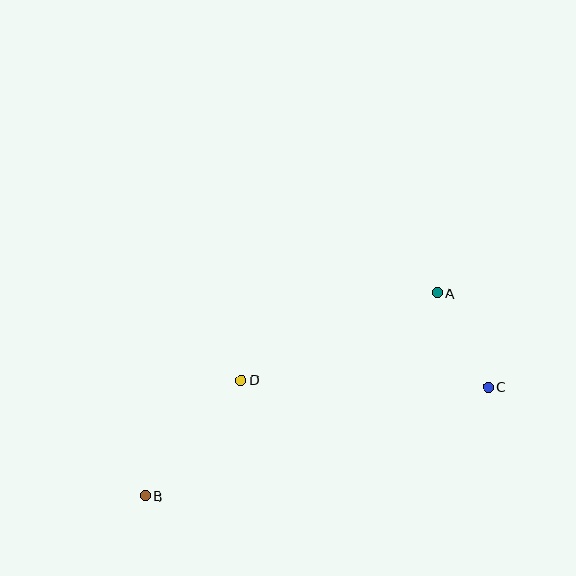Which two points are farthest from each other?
Points B and C are farthest from each other.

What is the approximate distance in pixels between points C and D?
The distance between C and D is approximately 247 pixels.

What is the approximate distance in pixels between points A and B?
The distance between A and B is approximately 355 pixels.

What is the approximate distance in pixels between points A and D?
The distance between A and D is approximately 214 pixels.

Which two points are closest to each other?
Points A and C are closest to each other.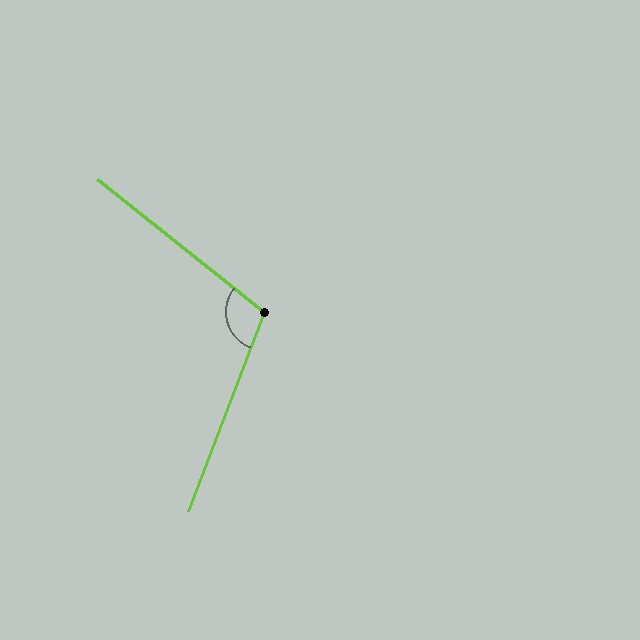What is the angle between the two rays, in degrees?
Approximately 108 degrees.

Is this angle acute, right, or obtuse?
It is obtuse.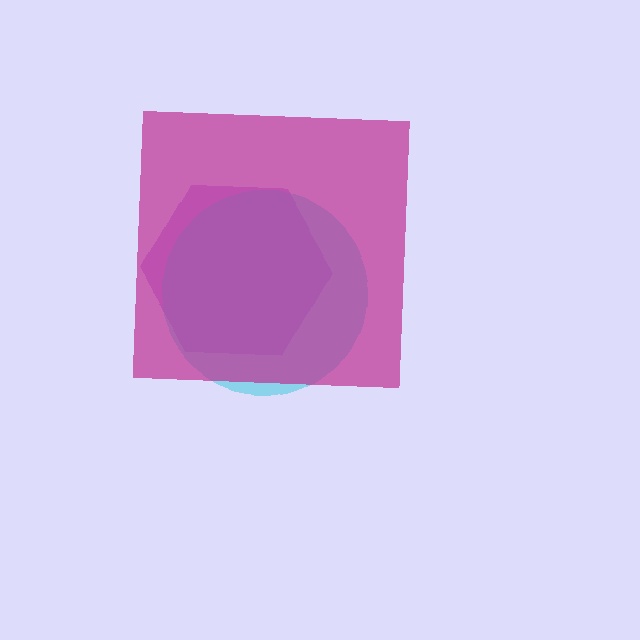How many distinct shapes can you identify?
There are 3 distinct shapes: a purple hexagon, a cyan circle, a magenta square.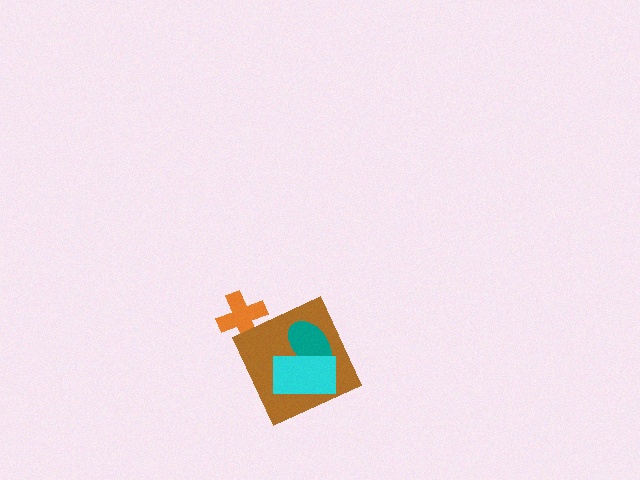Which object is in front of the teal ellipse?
The cyan rectangle is in front of the teal ellipse.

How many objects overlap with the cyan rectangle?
2 objects overlap with the cyan rectangle.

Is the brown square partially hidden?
Yes, it is partially covered by another shape.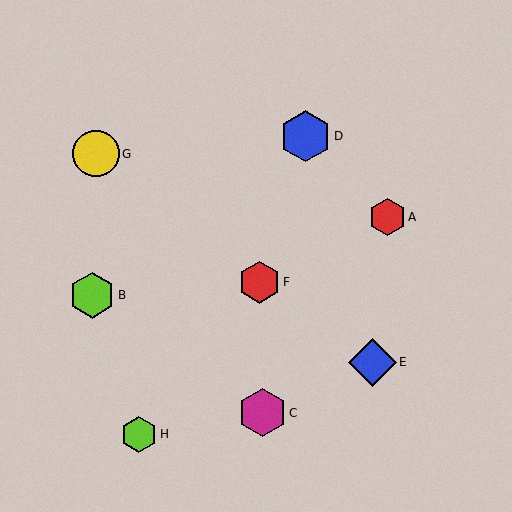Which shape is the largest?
The blue hexagon (labeled D) is the largest.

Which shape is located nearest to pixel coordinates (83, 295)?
The lime hexagon (labeled B) at (92, 295) is nearest to that location.